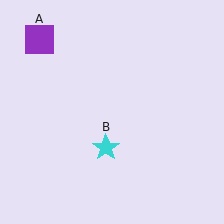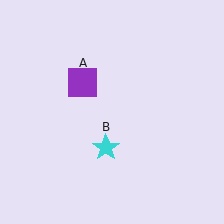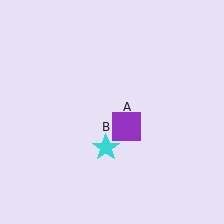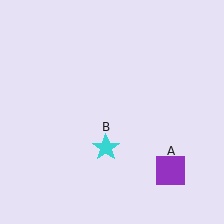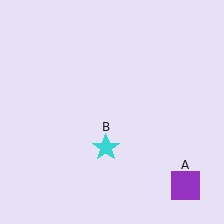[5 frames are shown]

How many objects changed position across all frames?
1 object changed position: purple square (object A).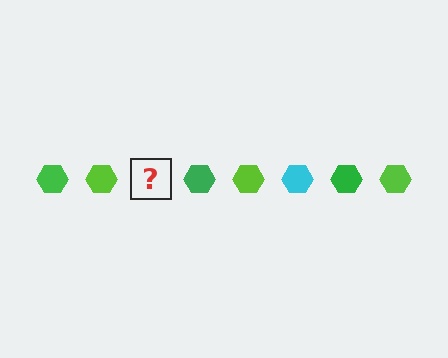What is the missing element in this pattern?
The missing element is a cyan hexagon.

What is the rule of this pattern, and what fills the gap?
The rule is that the pattern cycles through green, lime, cyan hexagons. The gap should be filled with a cyan hexagon.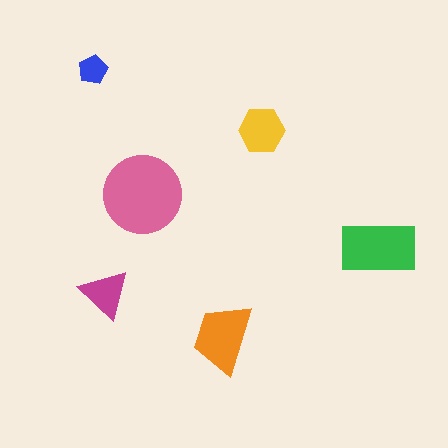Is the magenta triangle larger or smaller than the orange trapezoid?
Smaller.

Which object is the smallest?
The blue pentagon.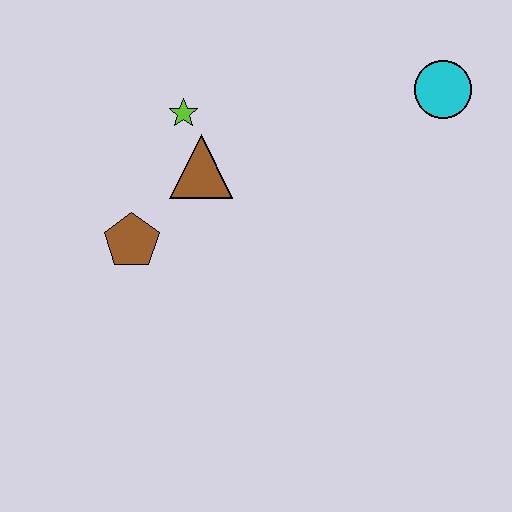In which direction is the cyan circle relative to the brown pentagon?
The cyan circle is to the right of the brown pentagon.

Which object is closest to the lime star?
The brown triangle is closest to the lime star.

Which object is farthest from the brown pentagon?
The cyan circle is farthest from the brown pentagon.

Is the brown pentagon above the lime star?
No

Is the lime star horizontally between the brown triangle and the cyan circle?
No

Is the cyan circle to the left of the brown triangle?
No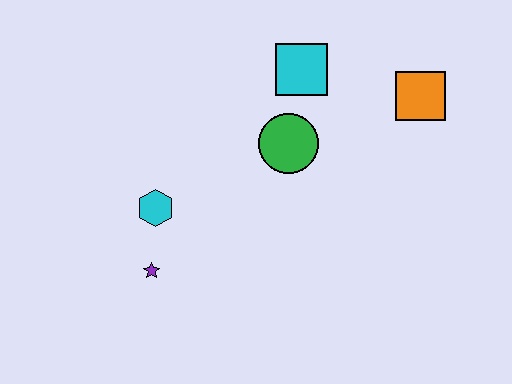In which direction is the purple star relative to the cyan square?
The purple star is below the cyan square.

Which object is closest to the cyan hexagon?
The purple star is closest to the cyan hexagon.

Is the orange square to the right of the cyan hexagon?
Yes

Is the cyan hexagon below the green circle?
Yes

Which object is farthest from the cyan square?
The purple star is farthest from the cyan square.